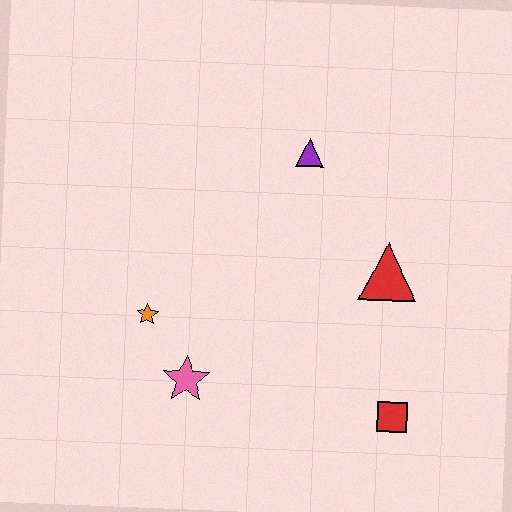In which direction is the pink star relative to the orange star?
The pink star is below the orange star.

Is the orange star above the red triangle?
No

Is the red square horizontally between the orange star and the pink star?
No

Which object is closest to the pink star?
The orange star is closest to the pink star.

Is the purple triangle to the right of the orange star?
Yes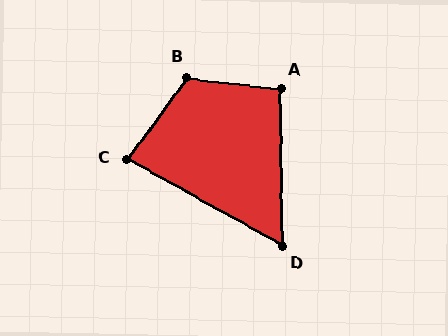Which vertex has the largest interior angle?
B, at approximately 120 degrees.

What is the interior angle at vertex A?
Approximately 97 degrees (obtuse).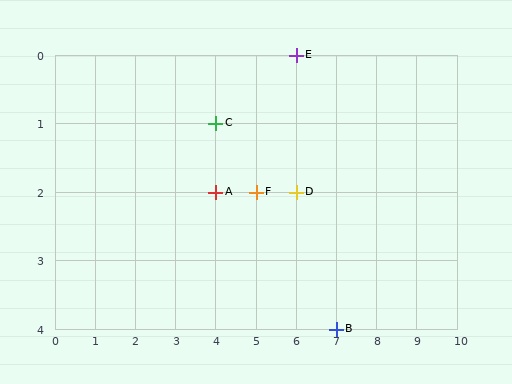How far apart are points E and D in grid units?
Points E and D are 2 rows apart.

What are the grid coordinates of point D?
Point D is at grid coordinates (6, 2).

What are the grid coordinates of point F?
Point F is at grid coordinates (5, 2).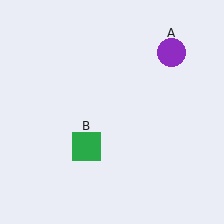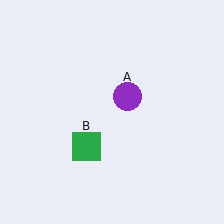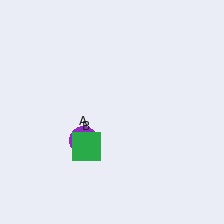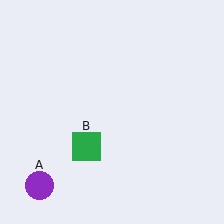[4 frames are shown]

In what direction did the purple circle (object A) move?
The purple circle (object A) moved down and to the left.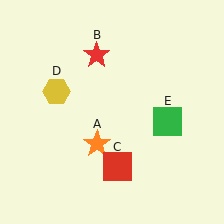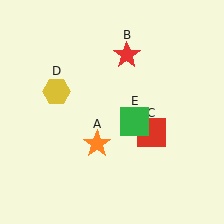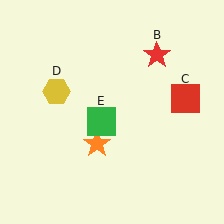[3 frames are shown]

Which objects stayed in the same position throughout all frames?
Orange star (object A) and yellow hexagon (object D) remained stationary.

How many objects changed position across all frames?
3 objects changed position: red star (object B), red square (object C), green square (object E).